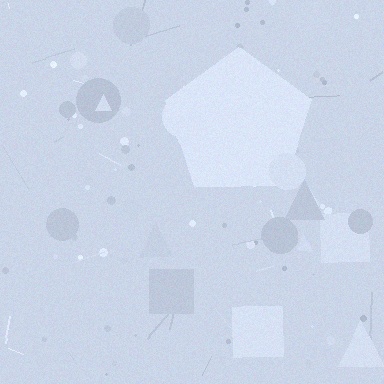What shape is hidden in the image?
A pentagon is hidden in the image.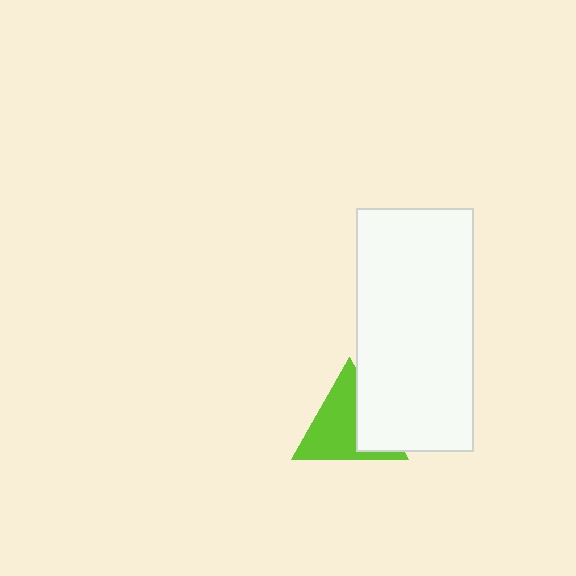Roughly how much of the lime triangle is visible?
Most of it is visible (roughly 66%).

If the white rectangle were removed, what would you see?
You would see the complete lime triangle.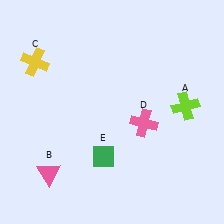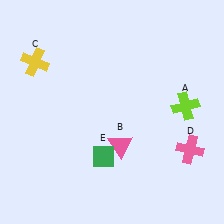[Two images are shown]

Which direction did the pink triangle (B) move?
The pink triangle (B) moved right.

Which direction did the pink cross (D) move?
The pink cross (D) moved right.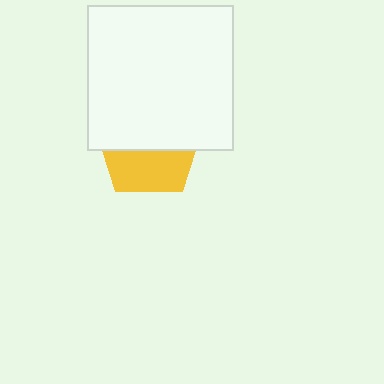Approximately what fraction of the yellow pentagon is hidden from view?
Roughly 58% of the yellow pentagon is hidden behind the white square.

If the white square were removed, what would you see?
You would see the complete yellow pentagon.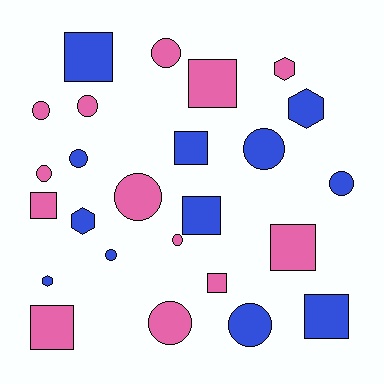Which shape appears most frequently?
Circle, with 12 objects.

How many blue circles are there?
There are 5 blue circles.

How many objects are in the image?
There are 25 objects.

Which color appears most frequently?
Pink, with 13 objects.